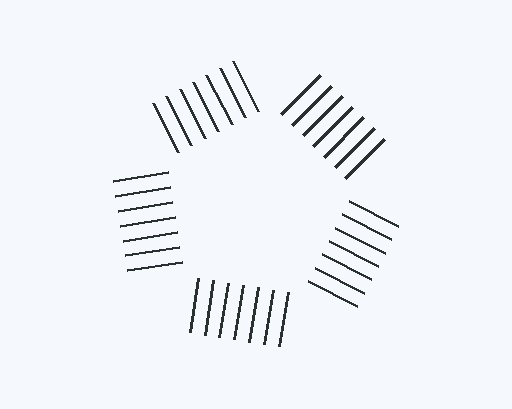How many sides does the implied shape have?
5 sides — the line-ends trace a pentagon.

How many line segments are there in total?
35 — 7 along each of the 5 edges.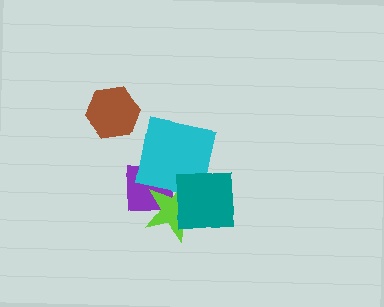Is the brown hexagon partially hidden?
No, no other shape covers it.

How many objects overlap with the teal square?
2 objects overlap with the teal square.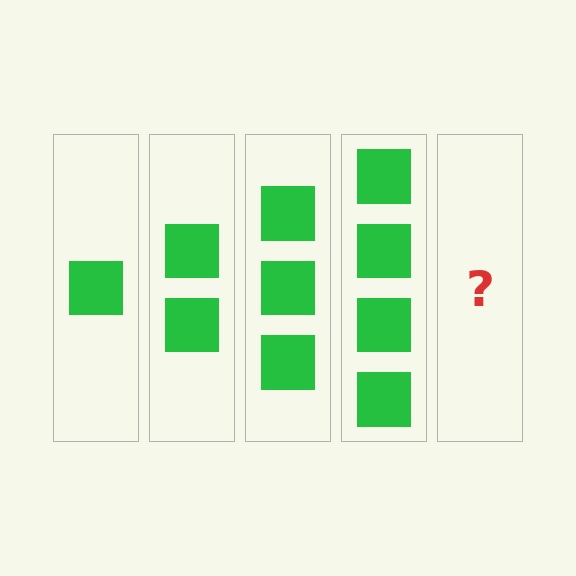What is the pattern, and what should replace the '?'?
The pattern is that each step adds one more square. The '?' should be 5 squares.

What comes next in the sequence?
The next element should be 5 squares.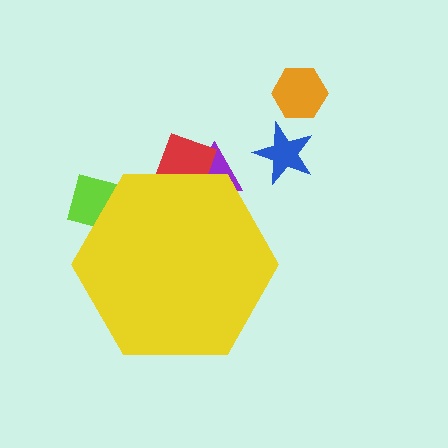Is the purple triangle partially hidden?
Yes, the purple triangle is partially hidden behind the yellow hexagon.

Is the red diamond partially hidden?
Yes, the red diamond is partially hidden behind the yellow hexagon.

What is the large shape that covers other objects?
A yellow hexagon.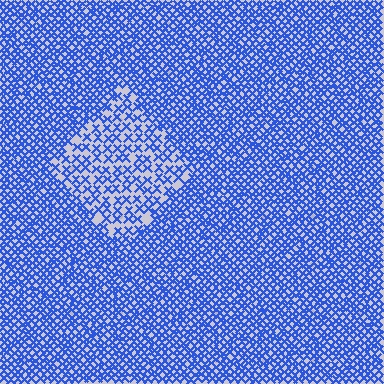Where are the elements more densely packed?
The elements are more densely packed outside the diamond boundary.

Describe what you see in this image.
The image contains small blue elements arranged at two different densities. A diamond-shaped region is visible where the elements are less densely packed than the surrounding area.